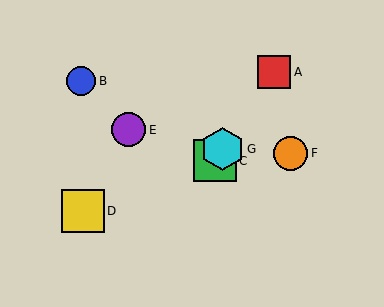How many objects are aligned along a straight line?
3 objects (A, C, G) are aligned along a straight line.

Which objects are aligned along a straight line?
Objects A, C, G are aligned along a straight line.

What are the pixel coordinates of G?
Object G is at (222, 149).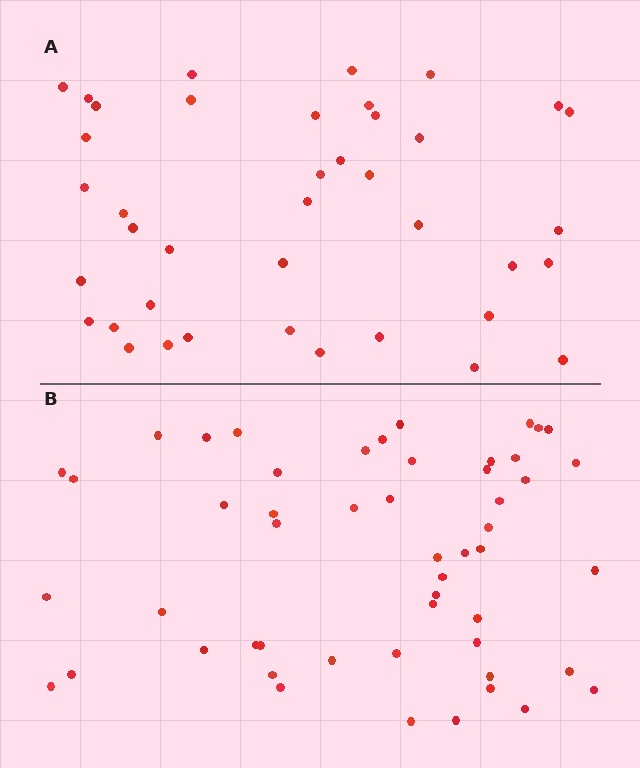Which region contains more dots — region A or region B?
Region B (the bottom region) has more dots.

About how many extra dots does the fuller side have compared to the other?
Region B has roughly 12 or so more dots than region A.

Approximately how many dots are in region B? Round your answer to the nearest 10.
About 50 dots. (The exact count is 52, which rounds to 50.)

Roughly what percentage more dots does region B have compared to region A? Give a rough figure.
About 30% more.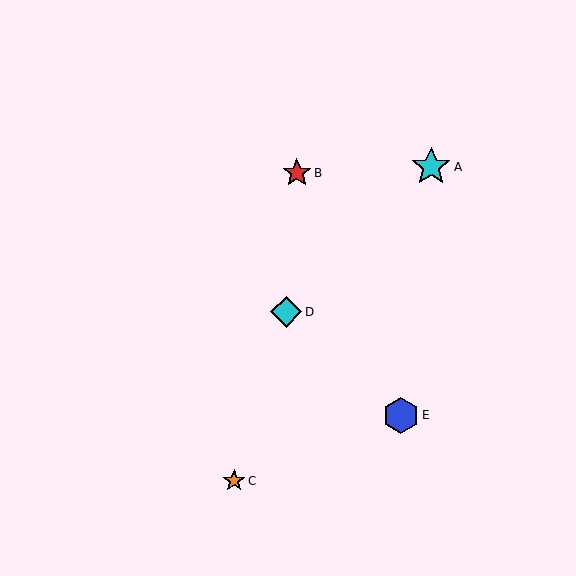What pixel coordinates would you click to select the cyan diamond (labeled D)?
Click at (286, 312) to select the cyan diamond D.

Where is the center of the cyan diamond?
The center of the cyan diamond is at (286, 312).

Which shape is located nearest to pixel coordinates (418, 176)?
The cyan star (labeled A) at (431, 167) is nearest to that location.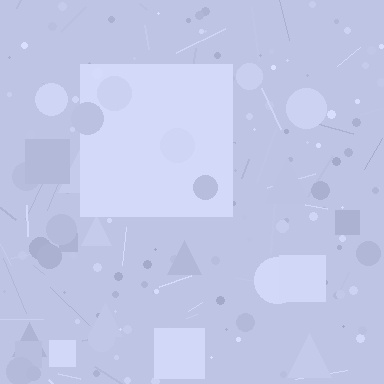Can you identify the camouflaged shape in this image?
The camouflaged shape is a square.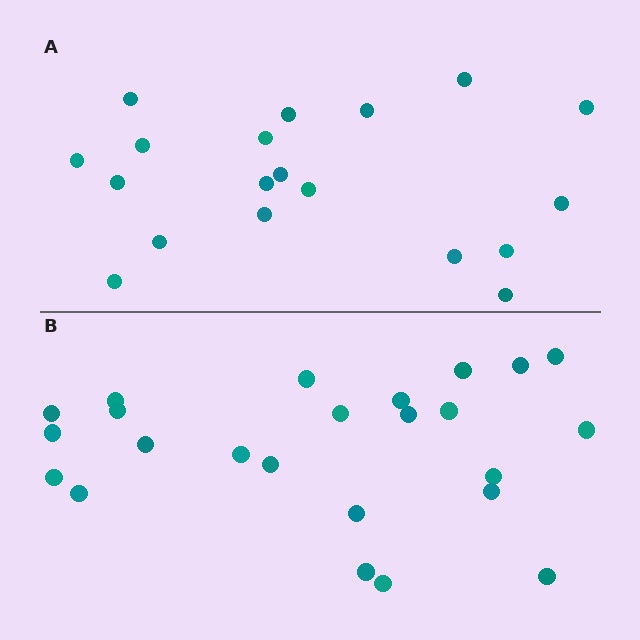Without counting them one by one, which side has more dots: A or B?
Region B (the bottom region) has more dots.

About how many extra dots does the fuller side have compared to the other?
Region B has about 5 more dots than region A.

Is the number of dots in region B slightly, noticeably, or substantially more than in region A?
Region B has noticeably more, but not dramatically so. The ratio is roughly 1.3 to 1.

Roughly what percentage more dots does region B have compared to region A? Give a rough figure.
About 25% more.